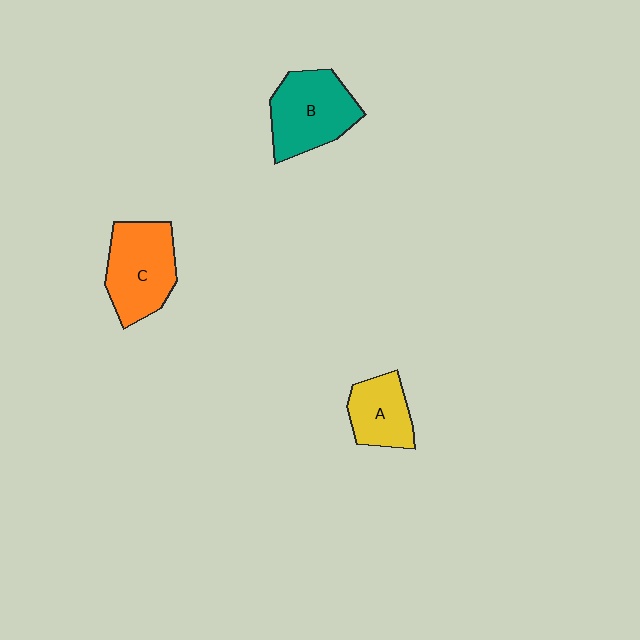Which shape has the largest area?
Shape B (teal).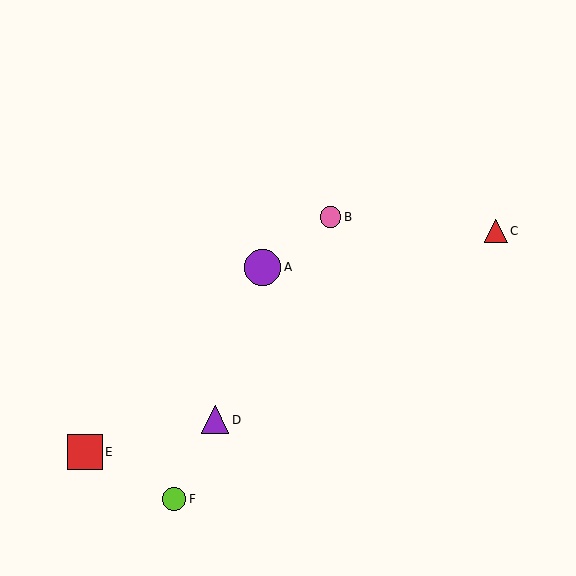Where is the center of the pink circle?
The center of the pink circle is at (330, 217).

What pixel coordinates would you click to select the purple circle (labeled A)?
Click at (262, 267) to select the purple circle A.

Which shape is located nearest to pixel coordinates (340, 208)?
The pink circle (labeled B) at (330, 217) is nearest to that location.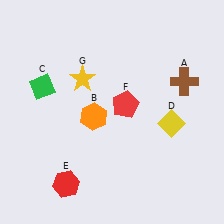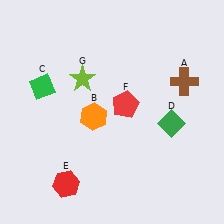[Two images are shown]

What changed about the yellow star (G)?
In Image 1, G is yellow. In Image 2, it changed to lime.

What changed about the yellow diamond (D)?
In Image 1, D is yellow. In Image 2, it changed to green.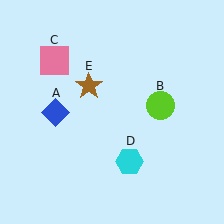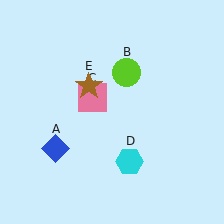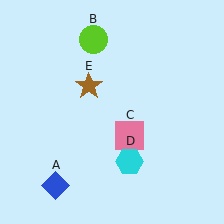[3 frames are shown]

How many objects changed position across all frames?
3 objects changed position: blue diamond (object A), lime circle (object B), pink square (object C).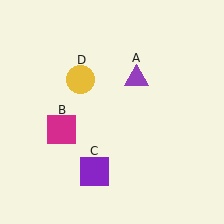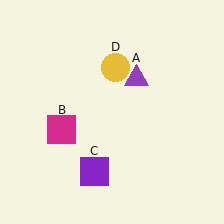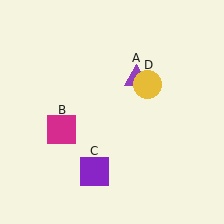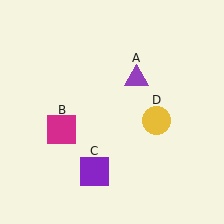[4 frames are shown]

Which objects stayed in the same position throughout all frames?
Purple triangle (object A) and magenta square (object B) and purple square (object C) remained stationary.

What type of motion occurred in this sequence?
The yellow circle (object D) rotated clockwise around the center of the scene.